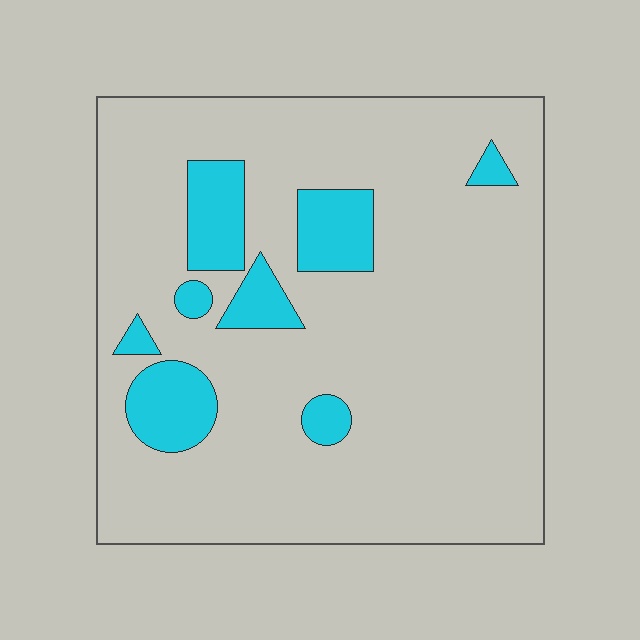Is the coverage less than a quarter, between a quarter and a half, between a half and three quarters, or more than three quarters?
Less than a quarter.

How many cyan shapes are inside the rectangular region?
8.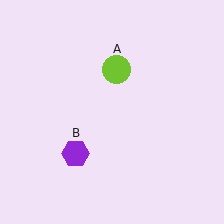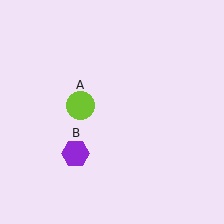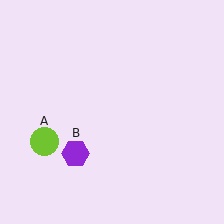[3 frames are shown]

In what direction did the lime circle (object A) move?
The lime circle (object A) moved down and to the left.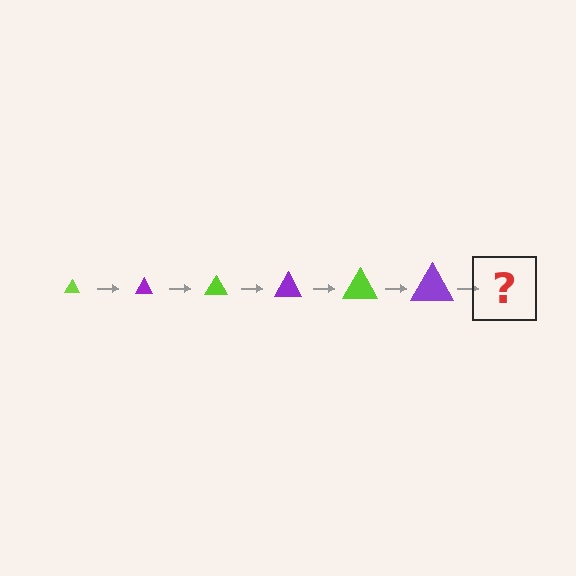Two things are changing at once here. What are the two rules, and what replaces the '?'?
The two rules are that the triangle grows larger each step and the color cycles through lime and purple. The '?' should be a lime triangle, larger than the previous one.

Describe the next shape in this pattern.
It should be a lime triangle, larger than the previous one.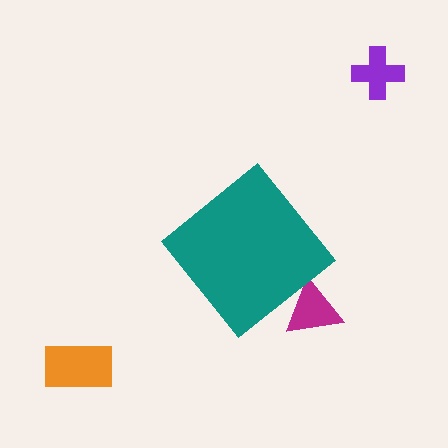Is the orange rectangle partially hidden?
No, the orange rectangle is fully visible.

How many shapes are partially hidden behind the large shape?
1 shape is partially hidden.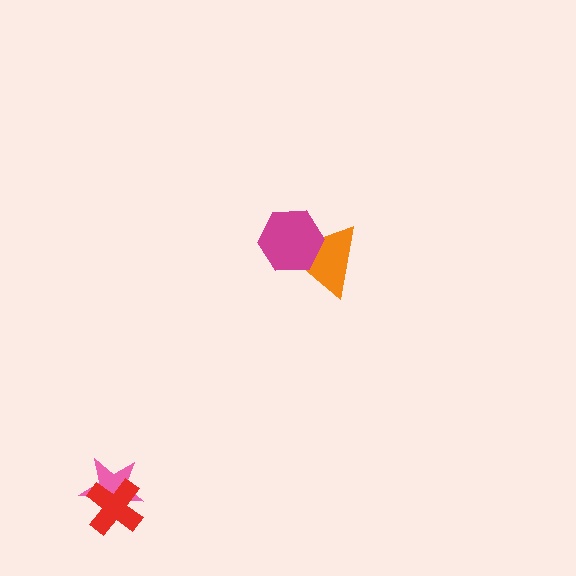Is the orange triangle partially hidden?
Yes, it is partially covered by another shape.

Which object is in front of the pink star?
The red cross is in front of the pink star.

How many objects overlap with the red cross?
1 object overlaps with the red cross.